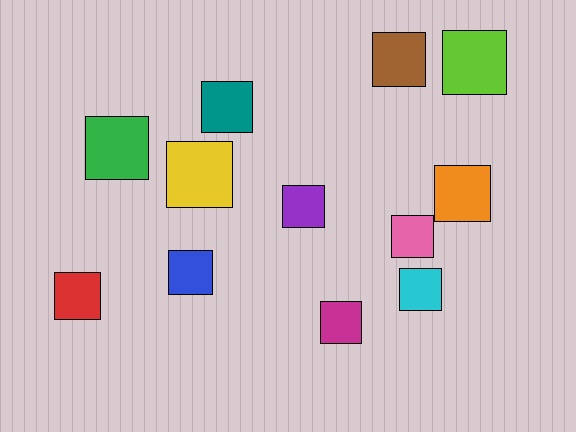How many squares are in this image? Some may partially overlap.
There are 12 squares.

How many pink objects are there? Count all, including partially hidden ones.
There is 1 pink object.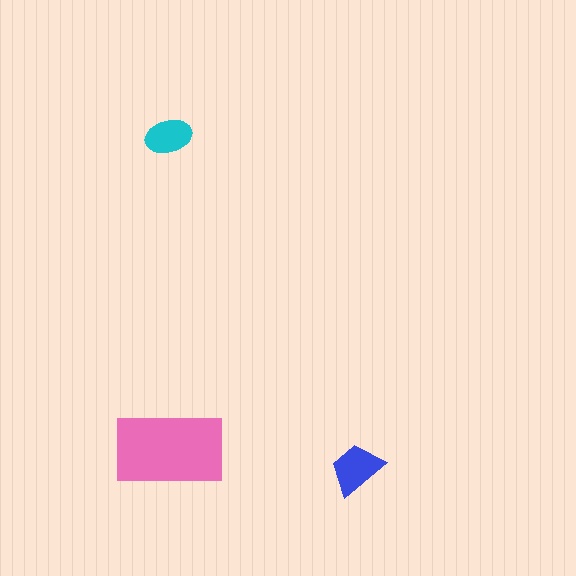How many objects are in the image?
There are 3 objects in the image.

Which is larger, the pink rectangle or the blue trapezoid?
The pink rectangle.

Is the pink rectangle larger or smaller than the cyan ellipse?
Larger.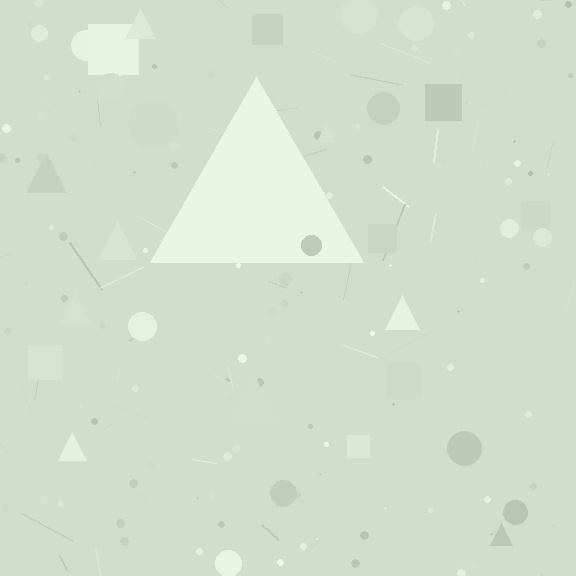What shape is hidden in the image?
A triangle is hidden in the image.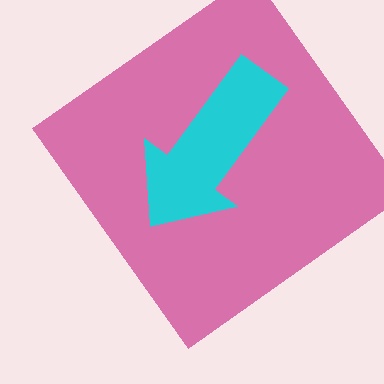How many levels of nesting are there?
2.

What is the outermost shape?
The pink diamond.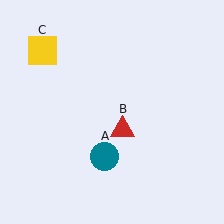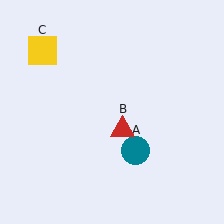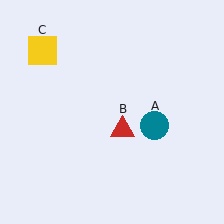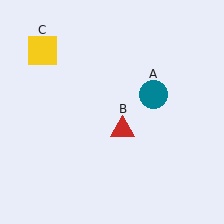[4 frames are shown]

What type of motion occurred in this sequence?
The teal circle (object A) rotated counterclockwise around the center of the scene.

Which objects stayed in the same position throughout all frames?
Red triangle (object B) and yellow square (object C) remained stationary.